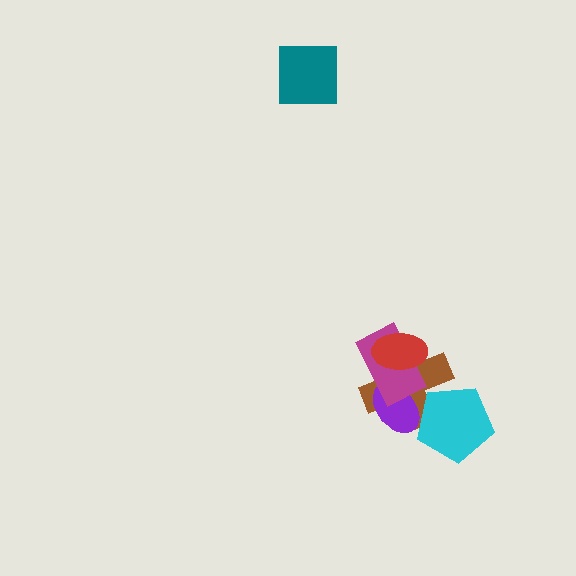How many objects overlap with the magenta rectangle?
3 objects overlap with the magenta rectangle.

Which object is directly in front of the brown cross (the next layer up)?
The purple ellipse is directly in front of the brown cross.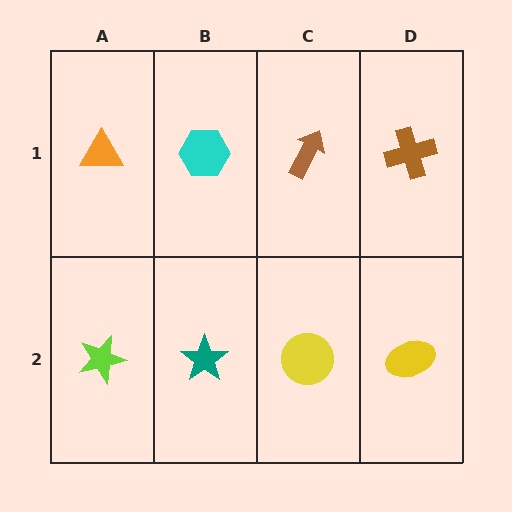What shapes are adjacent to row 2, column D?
A brown cross (row 1, column D), a yellow circle (row 2, column C).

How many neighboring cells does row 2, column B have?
3.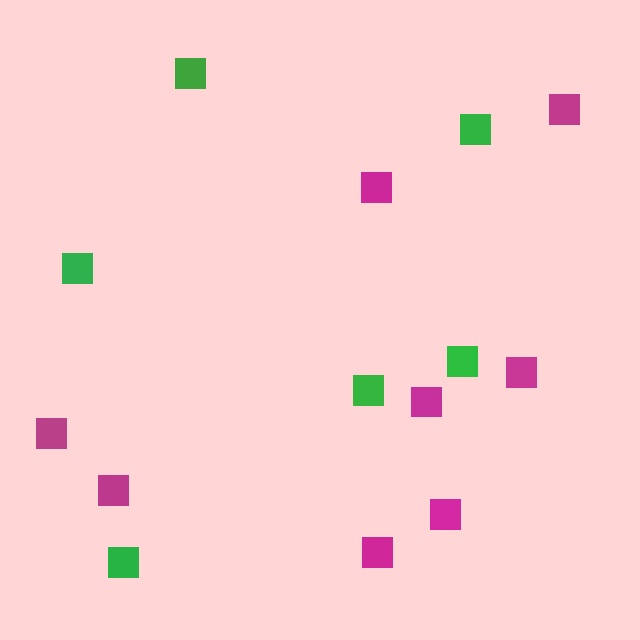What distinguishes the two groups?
There are 2 groups: one group of green squares (6) and one group of magenta squares (8).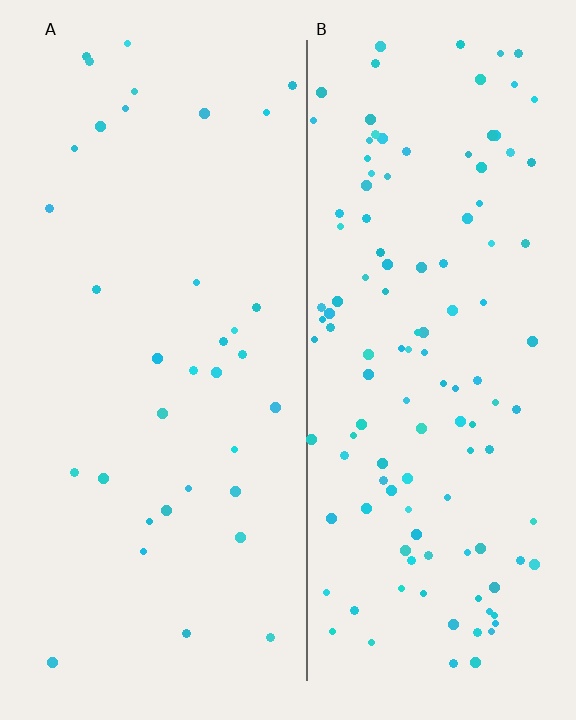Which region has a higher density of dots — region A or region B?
B (the right).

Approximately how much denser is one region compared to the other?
Approximately 3.5× — region B over region A.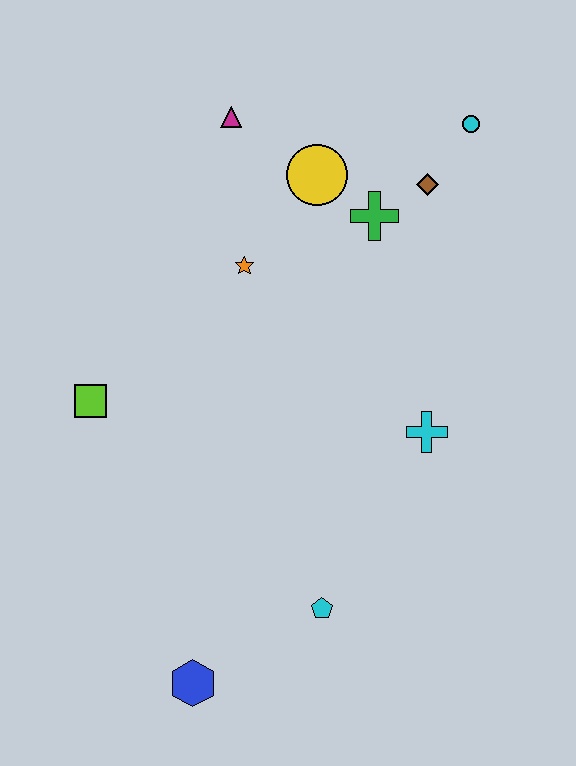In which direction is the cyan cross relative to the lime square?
The cyan cross is to the right of the lime square.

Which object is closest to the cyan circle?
The brown diamond is closest to the cyan circle.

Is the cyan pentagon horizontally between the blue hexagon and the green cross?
Yes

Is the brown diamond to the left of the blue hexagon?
No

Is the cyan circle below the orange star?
No